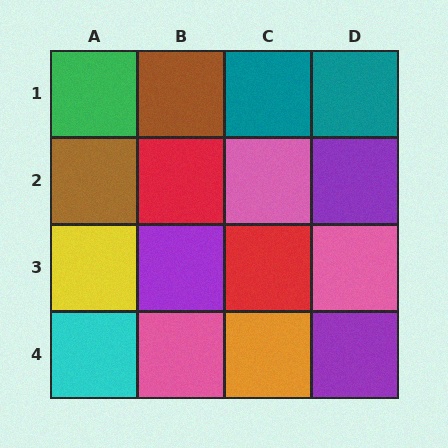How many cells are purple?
3 cells are purple.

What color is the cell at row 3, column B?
Purple.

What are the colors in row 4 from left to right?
Cyan, pink, orange, purple.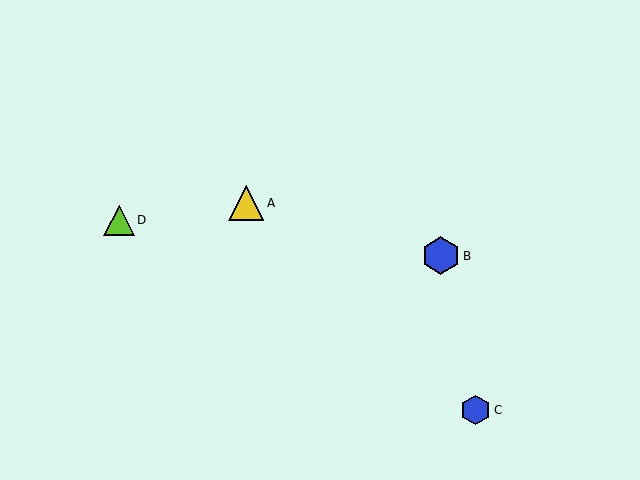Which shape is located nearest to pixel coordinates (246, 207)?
The yellow triangle (labeled A) at (246, 203) is nearest to that location.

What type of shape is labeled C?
Shape C is a blue hexagon.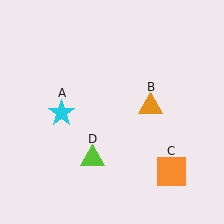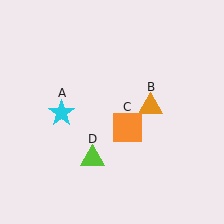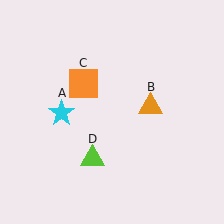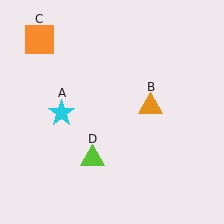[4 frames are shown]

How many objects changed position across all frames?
1 object changed position: orange square (object C).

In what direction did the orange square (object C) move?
The orange square (object C) moved up and to the left.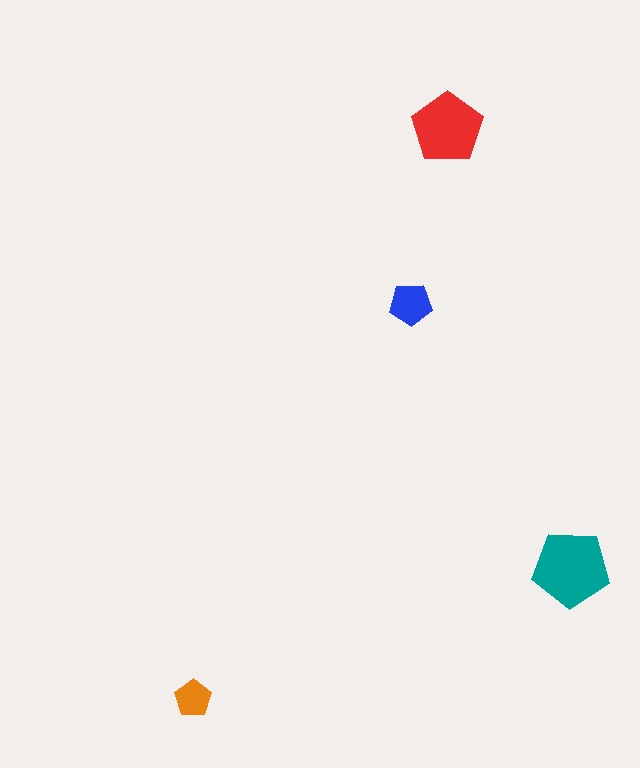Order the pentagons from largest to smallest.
the teal one, the red one, the blue one, the orange one.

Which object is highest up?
The red pentagon is topmost.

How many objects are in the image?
There are 4 objects in the image.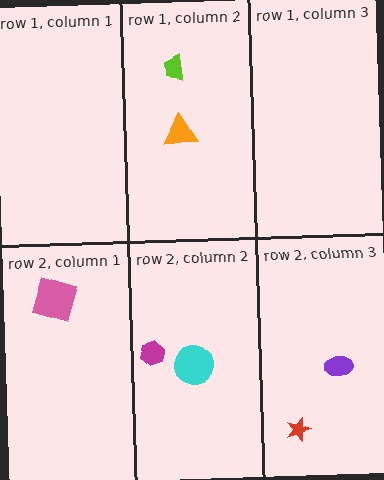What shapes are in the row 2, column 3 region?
The red star, the purple ellipse.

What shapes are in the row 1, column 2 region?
The lime trapezoid, the orange triangle.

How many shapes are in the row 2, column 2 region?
2.